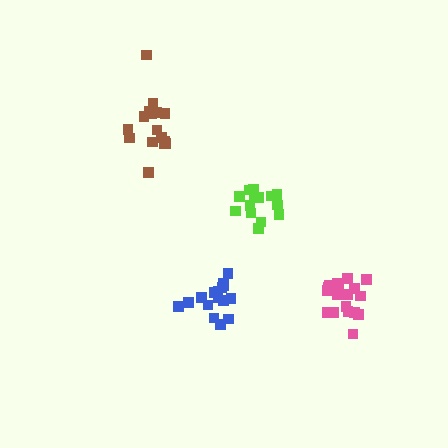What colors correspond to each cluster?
The clusters are colored: lime, blue, brown, pink.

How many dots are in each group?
Group 1: 14 dots, Group 2: 16 dots, Group 3: 17 dots, Group 4: 18 dots (65 total).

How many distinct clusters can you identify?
There are 4 distinct clusters.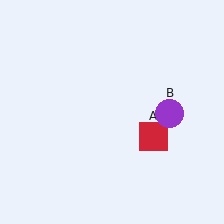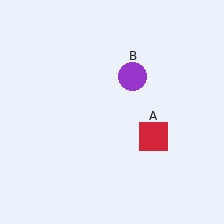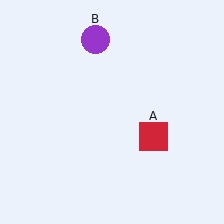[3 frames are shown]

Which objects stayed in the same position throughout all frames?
Red square (object A) remained stationary.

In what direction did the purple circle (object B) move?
The purple circle (object B) moved up and to the left.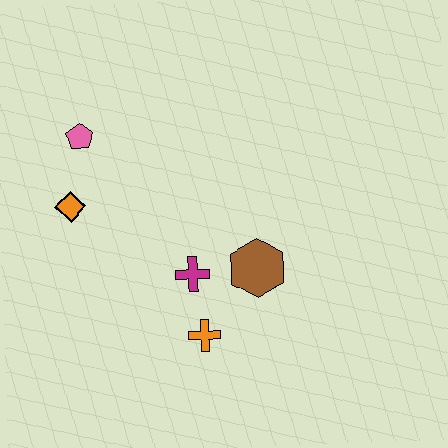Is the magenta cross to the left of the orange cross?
Yes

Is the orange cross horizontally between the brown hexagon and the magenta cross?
Yes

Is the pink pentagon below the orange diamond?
No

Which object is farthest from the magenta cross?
The pink pentagon is farthest from the magenta cross.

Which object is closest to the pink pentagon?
The orange diamond is closest to the pink pentagon.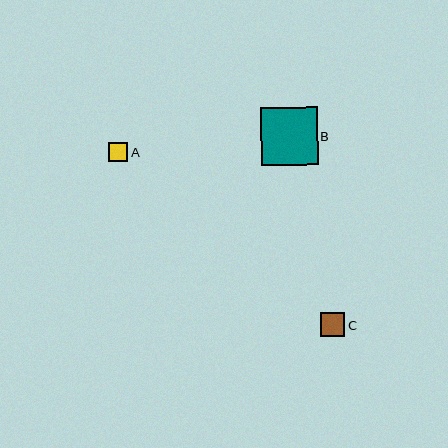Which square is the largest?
Square B is the largest with a size of approximately 57 pixels.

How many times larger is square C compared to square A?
Square C is approximately 1.3 times the size of square A.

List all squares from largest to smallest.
From largest to smallest: B, C, A.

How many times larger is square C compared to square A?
Square C is approximately 1.3 times the size of square A.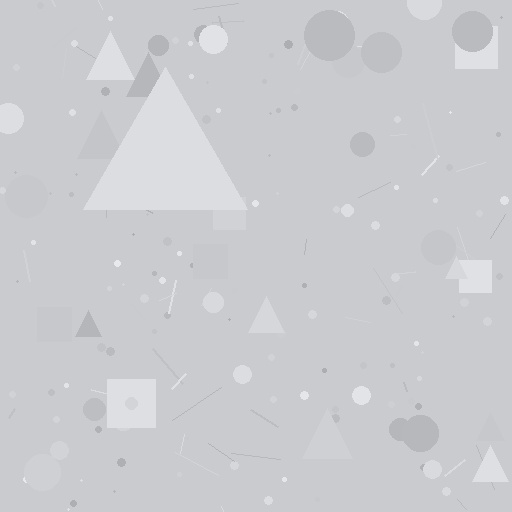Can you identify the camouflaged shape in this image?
The camouflaged shape is a triangle.